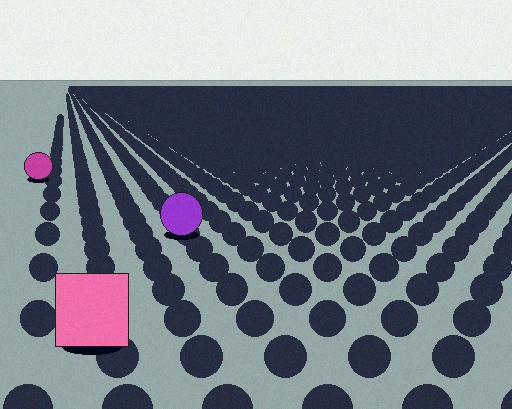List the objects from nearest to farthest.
From nearest to farthest: the pink square, the purple circle, the magenta circle.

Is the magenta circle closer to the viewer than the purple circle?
No. The purple circle is closer — you can tell from the texture gradient: the ground texture is coarser near it.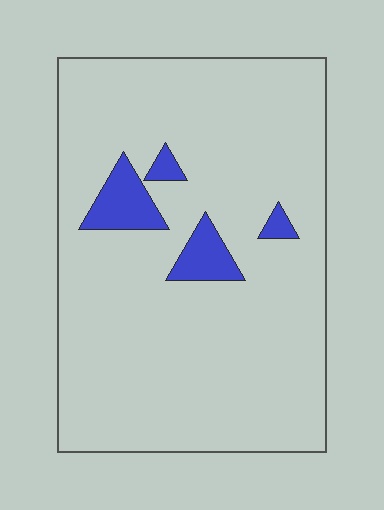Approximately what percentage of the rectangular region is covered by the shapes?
Approximately 10%.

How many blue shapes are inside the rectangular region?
4.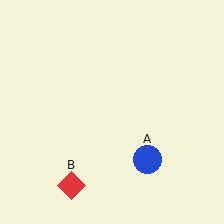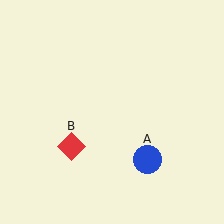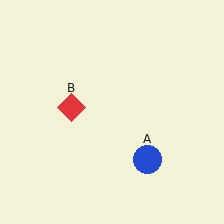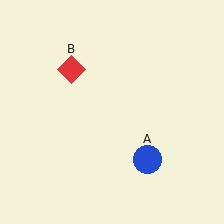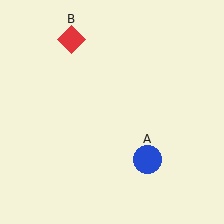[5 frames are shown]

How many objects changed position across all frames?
1 object changed position: red diamond (object B).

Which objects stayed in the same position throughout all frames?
Blue circle (object A) remained stationary.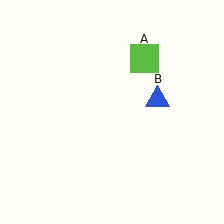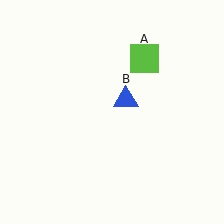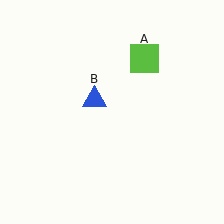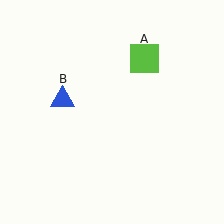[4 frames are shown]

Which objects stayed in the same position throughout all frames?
Lime square (object A) remained stationary.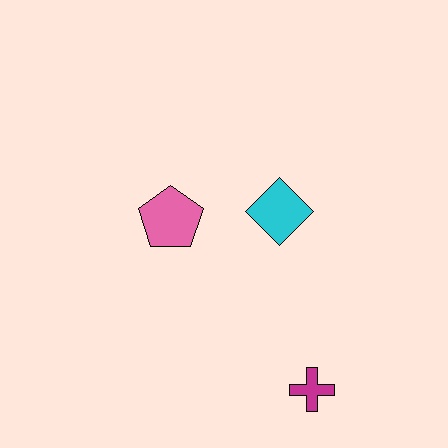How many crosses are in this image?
There is 1 cross.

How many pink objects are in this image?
There is 1 pink object.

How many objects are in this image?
There are 3 objects.